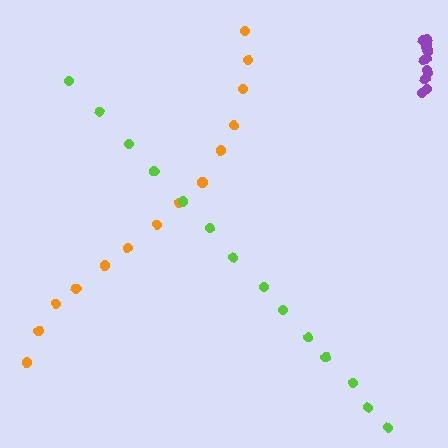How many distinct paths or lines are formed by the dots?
There are 3 distinct paths.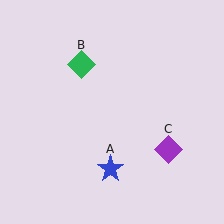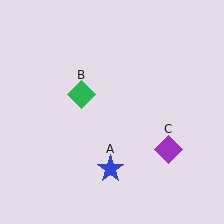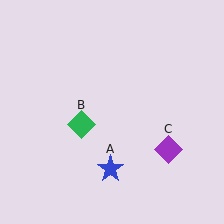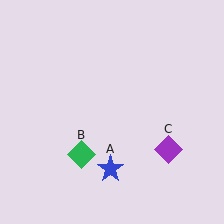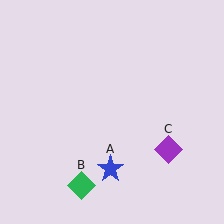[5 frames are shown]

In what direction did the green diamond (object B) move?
The green diamond (object B) moved down.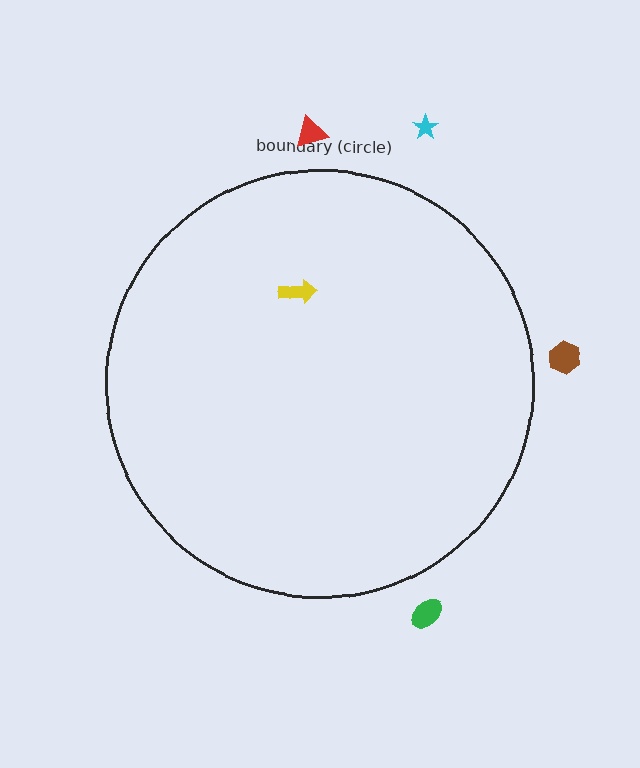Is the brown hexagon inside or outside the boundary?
Outside.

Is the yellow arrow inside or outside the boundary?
Inside.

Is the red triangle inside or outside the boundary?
Outside.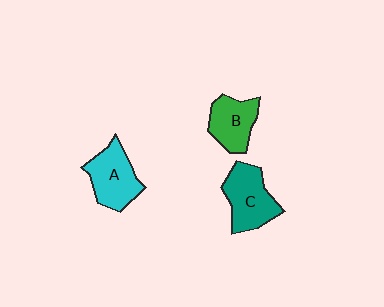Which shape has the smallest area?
Shape B (green).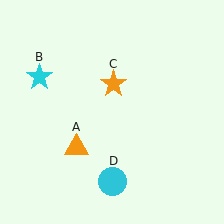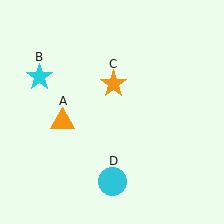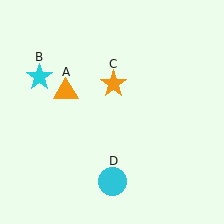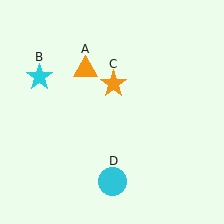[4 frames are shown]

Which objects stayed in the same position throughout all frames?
Cyan star (object B) and orange star (object C) and cyan circle (object D) remained stationary.